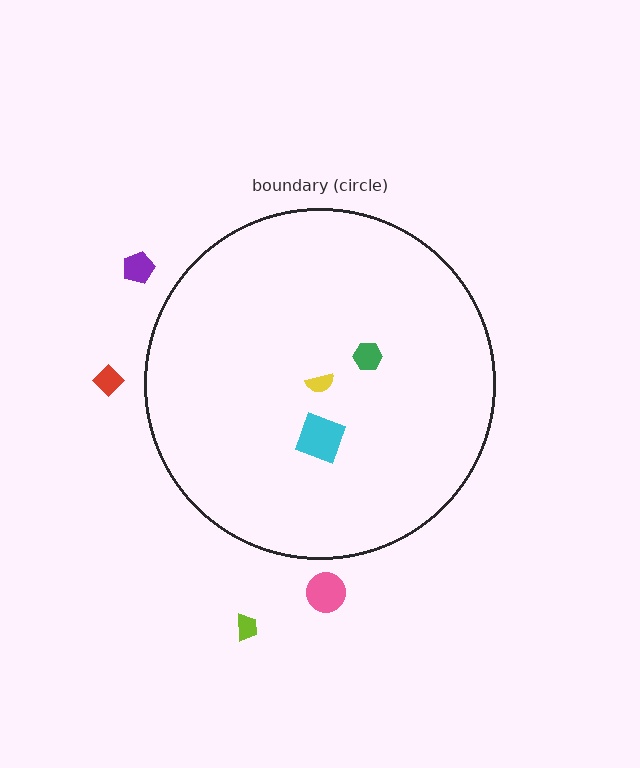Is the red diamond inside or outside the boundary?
Outside.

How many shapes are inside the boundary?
3 inside, 4 outside.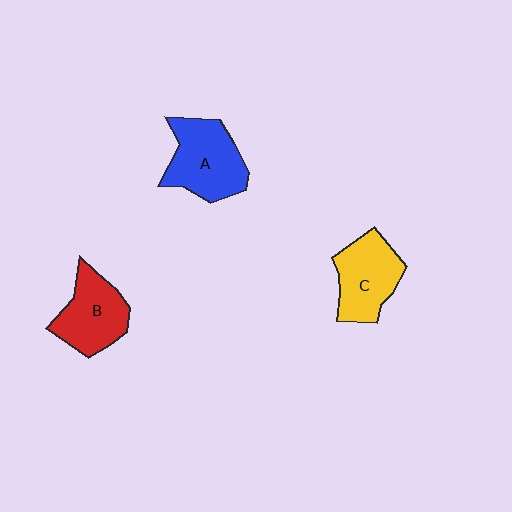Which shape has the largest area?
Shape A (blue).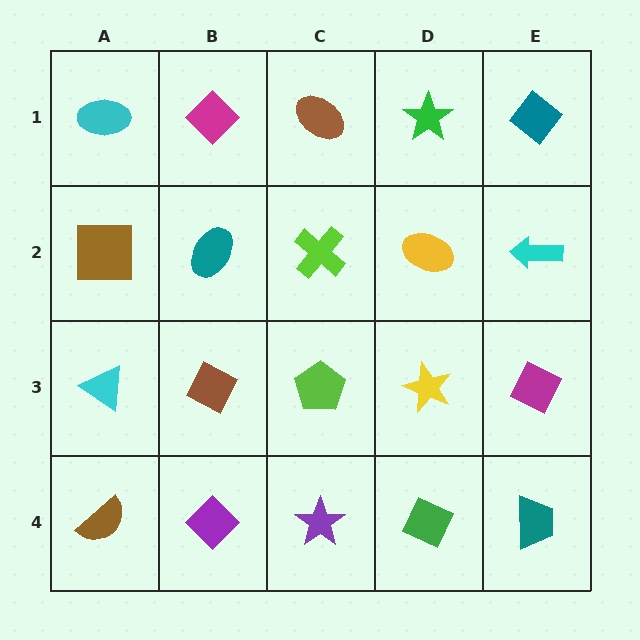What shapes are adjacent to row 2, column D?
A green star (row 1, column D), a yellow star (row 3, column D), a lime cross (row 2, column C), a cyan arrow (row 2, column E).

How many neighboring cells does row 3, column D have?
4.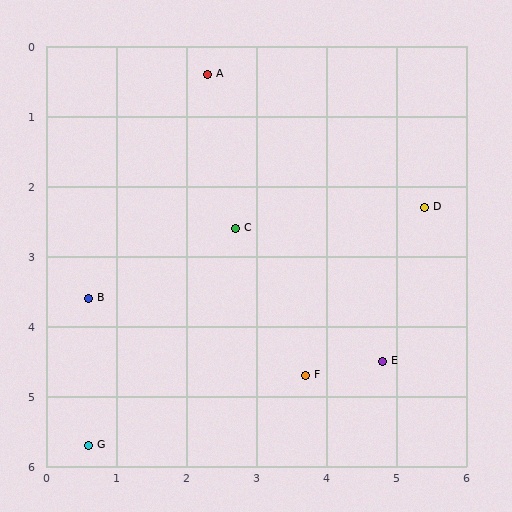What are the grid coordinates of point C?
Point C is at approximately (2.7, 2.6).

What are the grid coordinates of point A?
Point A is at approximately (2.3, 0.4).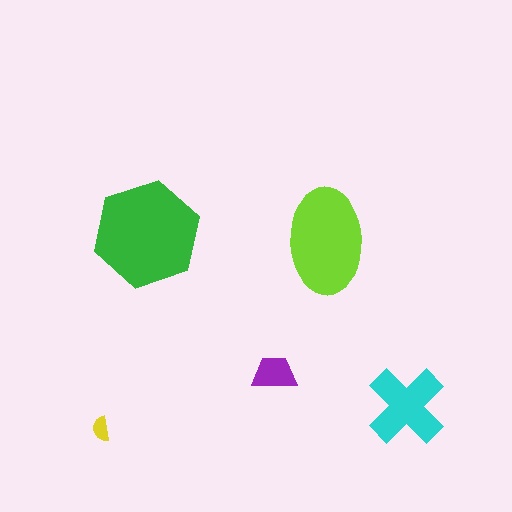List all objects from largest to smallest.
The green hexagon, the lime ellipse, the cyan cross, the purple trapezoid, the yellow semicircle.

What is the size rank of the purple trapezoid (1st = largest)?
4th.